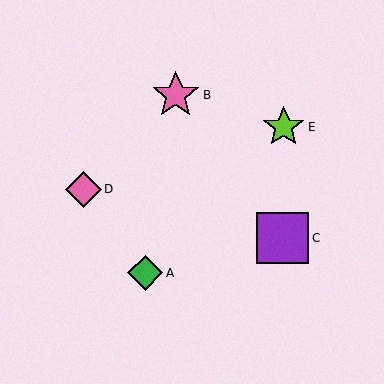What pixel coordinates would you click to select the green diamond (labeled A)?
Click at (145, 273) to select the green diamond A.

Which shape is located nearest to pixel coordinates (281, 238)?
The purple square (labeled C) at (283, 238) is nearest to that location.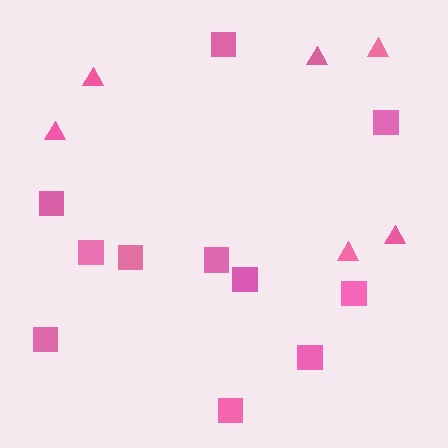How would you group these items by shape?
There are 2 groups: one group of triangles (6) and one group of squares (11).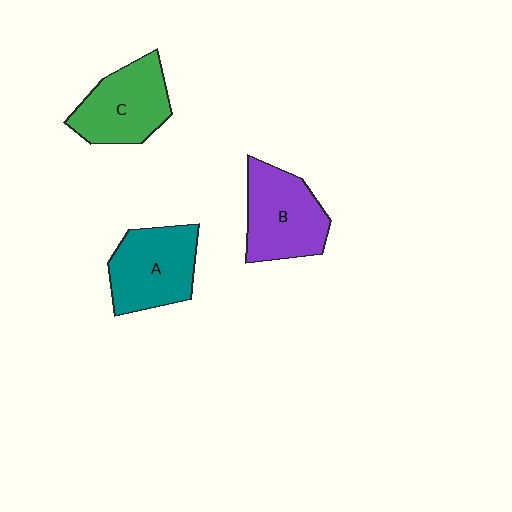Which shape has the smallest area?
Shape C (green).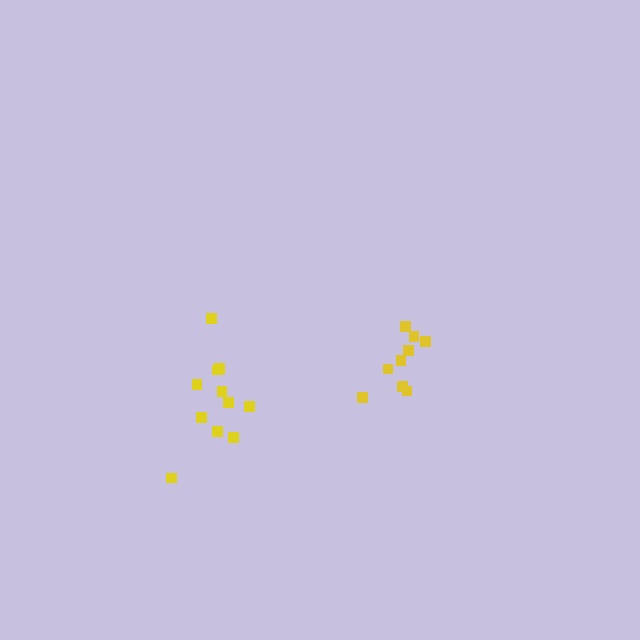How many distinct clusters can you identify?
There are 2 distinct clusters.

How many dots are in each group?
Group 1: 11 dots, Group 2: 9 dots (20 total).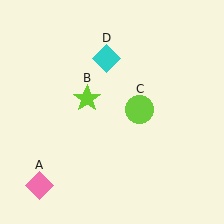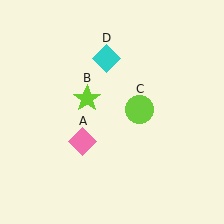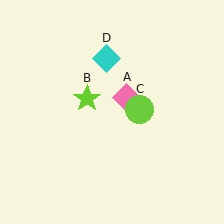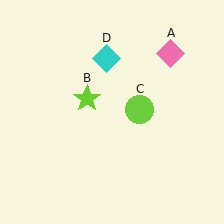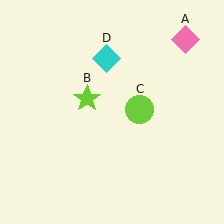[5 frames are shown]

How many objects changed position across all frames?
1 object changed position: pink diamond (object A).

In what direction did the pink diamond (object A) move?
The pink diamond (object A) moved up and to the right.